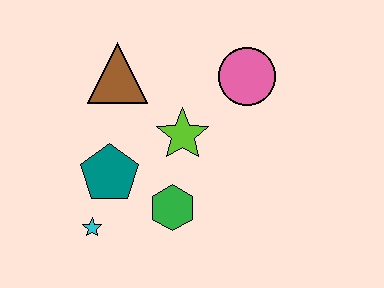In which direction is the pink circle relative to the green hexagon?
The pink circle is above the green hexagon.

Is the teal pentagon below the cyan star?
No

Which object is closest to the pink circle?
The lime star is closest to the pink circle.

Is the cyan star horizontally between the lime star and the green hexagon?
No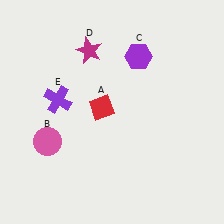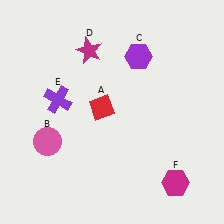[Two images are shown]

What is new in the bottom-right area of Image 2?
A magenta hexagon (F) was added in the bottom-right area of Image 2.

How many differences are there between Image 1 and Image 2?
There is 1 difference between the two images.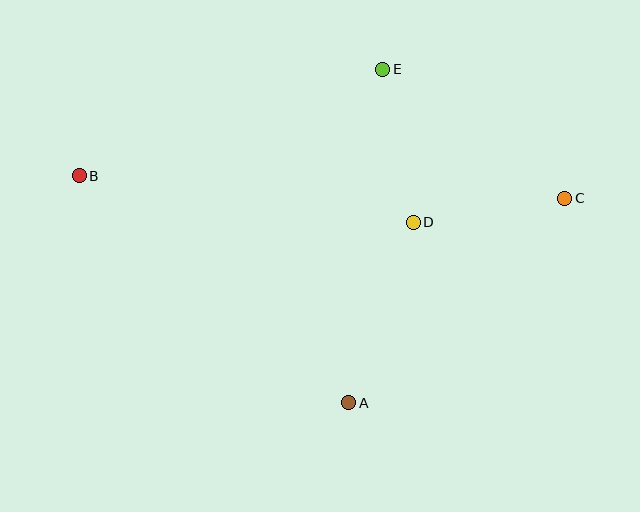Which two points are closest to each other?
Points C and D are closest to each other.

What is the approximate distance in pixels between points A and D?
The distance between A and D is approximately 192 pixels.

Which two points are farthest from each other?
Points B and C are farthest from each other.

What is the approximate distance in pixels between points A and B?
The distance between A and B is approximately 352 pixels.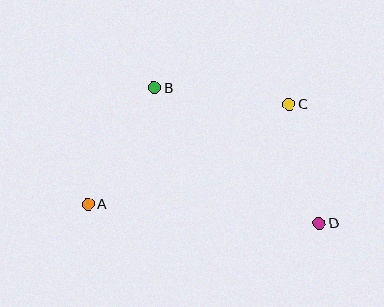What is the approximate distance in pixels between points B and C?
The distance between B and C is approximately 135 pixels.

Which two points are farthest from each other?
Points A and D are farthest from each other.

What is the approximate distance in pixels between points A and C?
The distance between A and C is approximately 225 pixels.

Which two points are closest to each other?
Points C and D are closest to each other.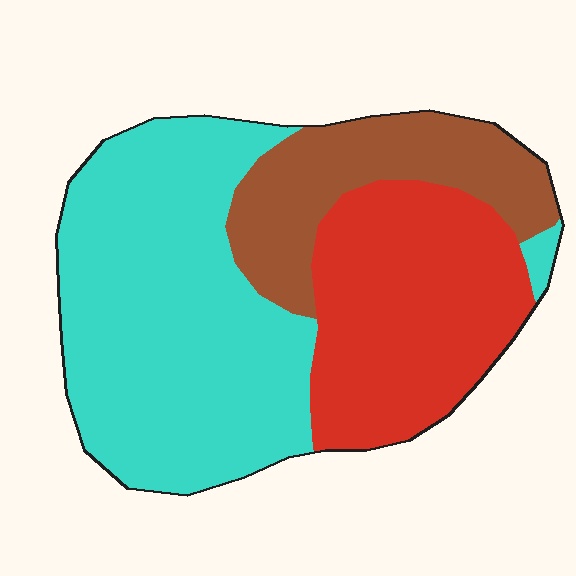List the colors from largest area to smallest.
From largest to smallest: cyan, red, brown.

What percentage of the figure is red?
Red takes up about one third (1/3) of the figure.